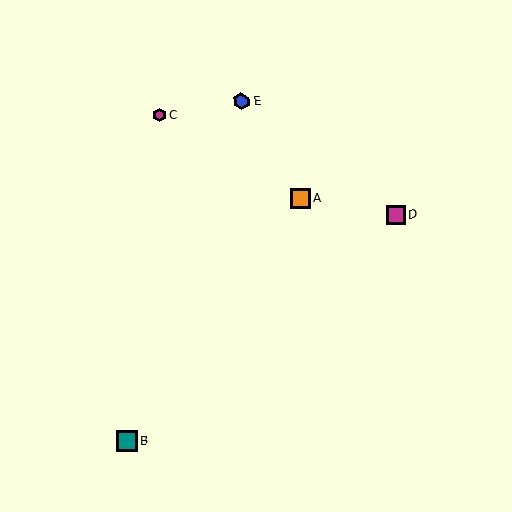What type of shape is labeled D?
Shape D is a magenta square.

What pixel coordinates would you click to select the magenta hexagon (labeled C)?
Click at (159, 115) to select the magenta hexagon C.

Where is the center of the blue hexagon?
The center of the blue hexagon is at (242, 102).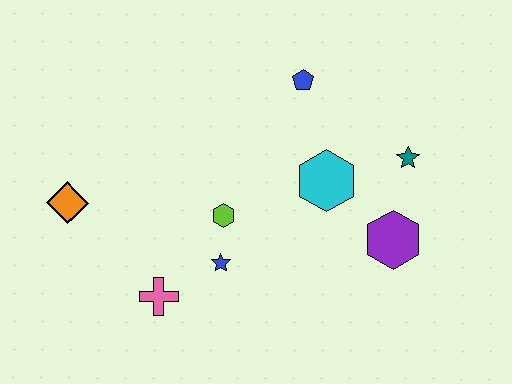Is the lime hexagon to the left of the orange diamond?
No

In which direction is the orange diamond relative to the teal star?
The orange diamond is to the left of the teal star.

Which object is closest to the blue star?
The lime hexagon is closest to the blue star.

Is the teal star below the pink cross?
No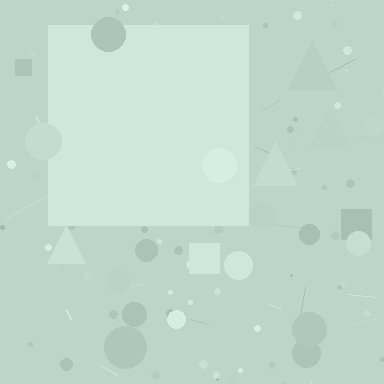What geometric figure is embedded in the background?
A square is embedded in the background.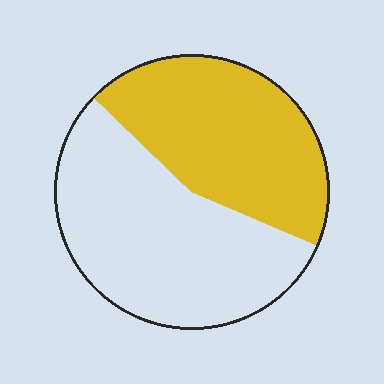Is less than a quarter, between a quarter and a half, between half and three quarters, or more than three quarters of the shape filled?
Between a quarter and a half.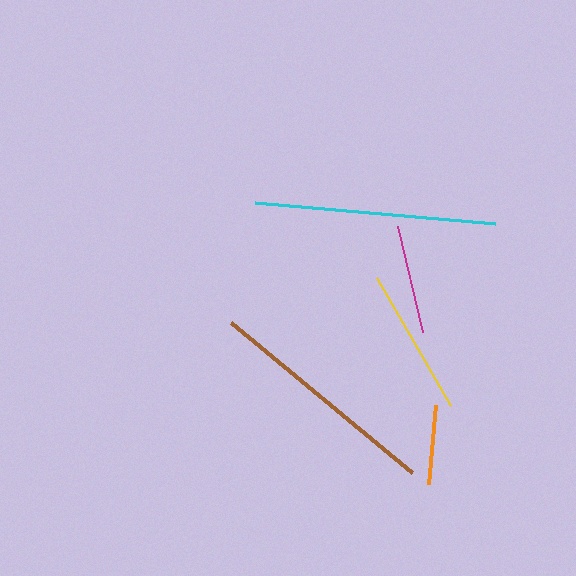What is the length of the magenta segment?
The magenta segment is approximately 109 pixels long.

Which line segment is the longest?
The cyan line is the longest at approximately 240 pixels.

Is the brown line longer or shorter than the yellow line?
The brown line is longer than the yellow line.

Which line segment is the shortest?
The orange line is the shortest at approximately 79 pixels.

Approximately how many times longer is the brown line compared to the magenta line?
The brown line is approximately 2.2 times the length of the magenta line.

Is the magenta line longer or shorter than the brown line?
The brown line is longer than the magenta line.